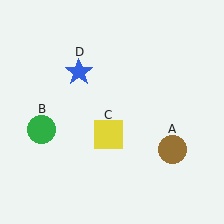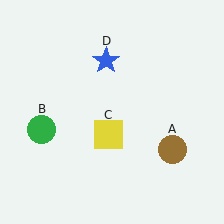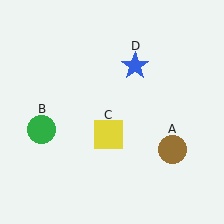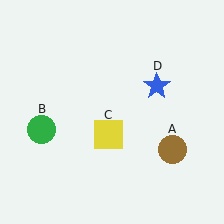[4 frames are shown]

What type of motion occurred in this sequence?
The blue star (object D) rotated clockwise around the center of the scene.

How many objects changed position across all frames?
1 object changed position: blue star (object D).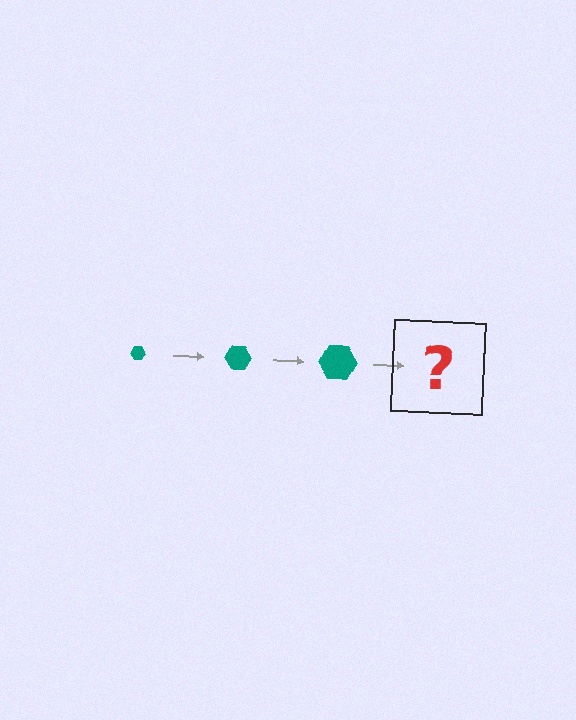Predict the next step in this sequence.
The next step is a teal hexagon, larger than the previous one.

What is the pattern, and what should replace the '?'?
The pattern is that the hexagon gets progressively larger each step. The '?' should be a teal hexagon, larger than the previous one.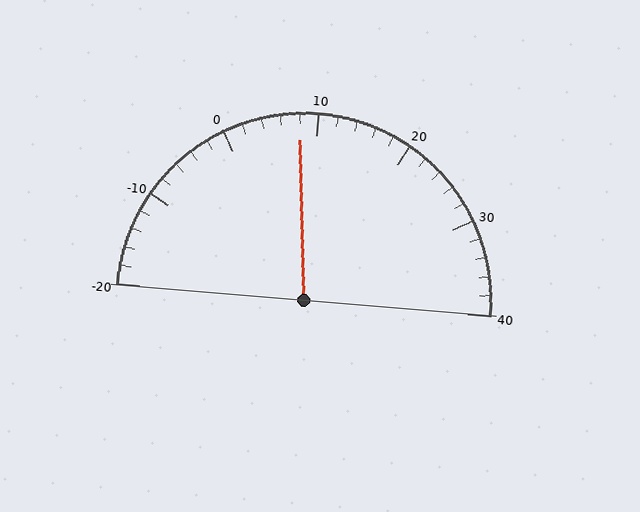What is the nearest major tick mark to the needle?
The nearest major tick mark is 10.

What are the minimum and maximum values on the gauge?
The gauge ranges from -20 to 40.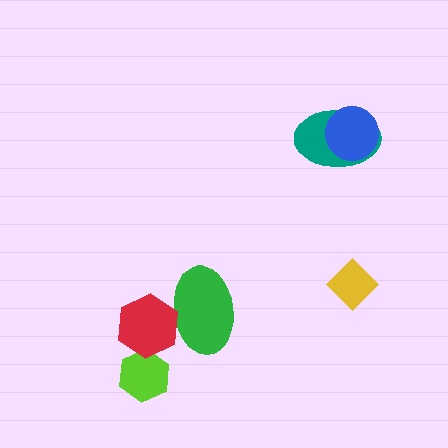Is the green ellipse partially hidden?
Yes, it is partially covered by another shape.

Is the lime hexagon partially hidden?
Yes, it is partially covered by another shape.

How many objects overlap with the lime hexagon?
1 object overlaps with the lime hexagon.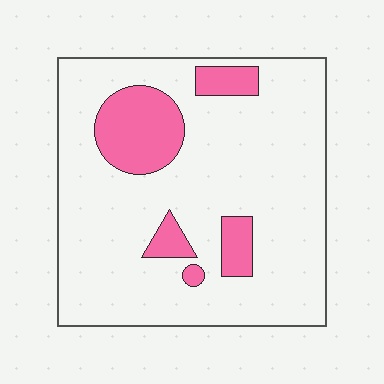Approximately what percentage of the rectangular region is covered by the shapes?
Approximately 15%.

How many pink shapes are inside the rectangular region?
5.